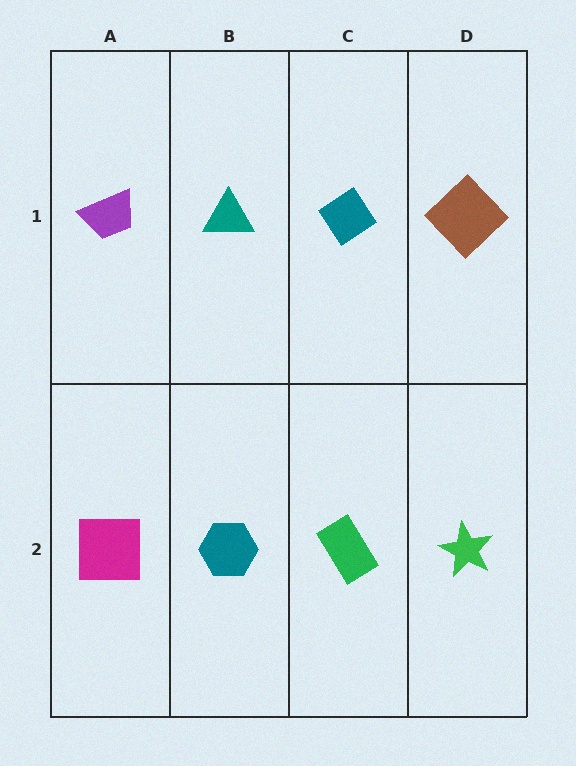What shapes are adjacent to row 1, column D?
A green star (row 2, column D), a teal diamond (row 1, column C).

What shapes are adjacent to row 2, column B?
A teal triangle (row 1, column B), a magenta square (row 2, column A), a green rectangle (row 2, column C).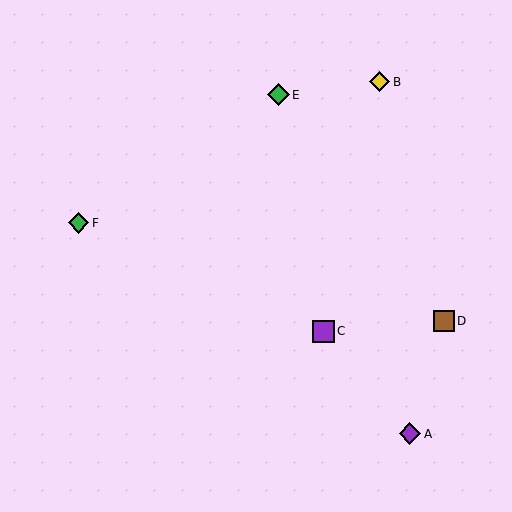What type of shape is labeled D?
Shape D is a brown square.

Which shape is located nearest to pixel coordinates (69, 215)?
The green diamond (labeled F) at (79, 223) is nearest to that location.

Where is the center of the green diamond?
The center of the green diamond is at (278, 95).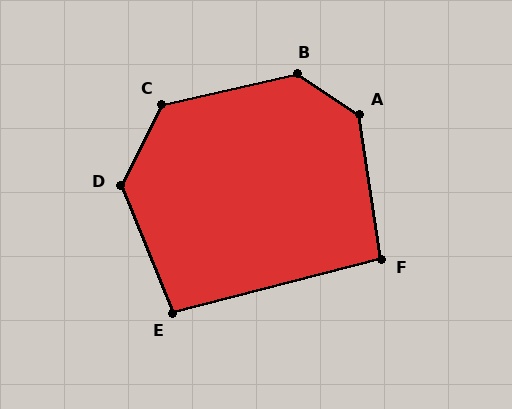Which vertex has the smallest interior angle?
F, at approximately 96 degrees.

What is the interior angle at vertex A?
Approximately 132 degrees (obtuse).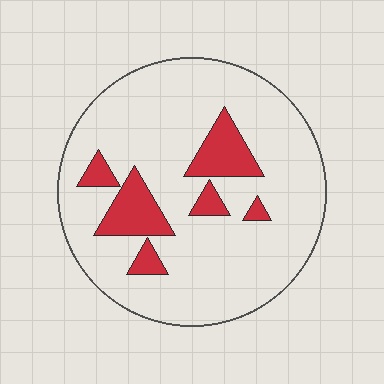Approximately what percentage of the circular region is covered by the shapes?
Approximately 15%.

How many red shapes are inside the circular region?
6.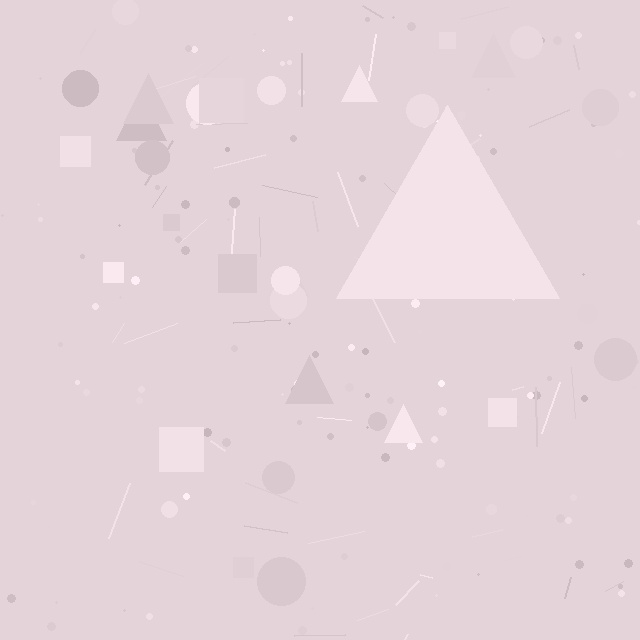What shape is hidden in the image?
A triangle is hidden in the image.